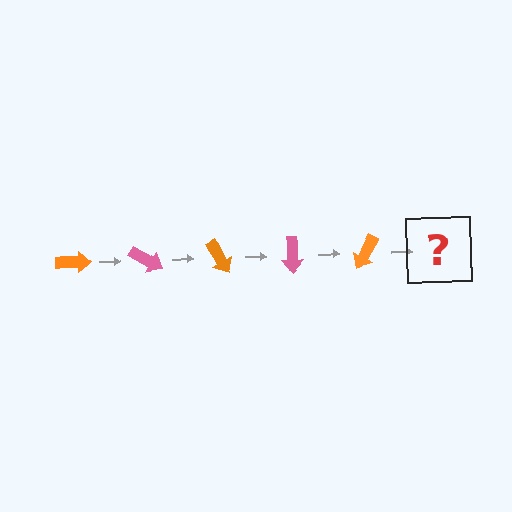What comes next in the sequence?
The next element should be a pink arrow, rotated 150 degrees from the start.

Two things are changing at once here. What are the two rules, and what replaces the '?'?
The two rules are that it rotates 30 degrees each step and the color cycles through orange and pink. The '?' should be a pink arrow, rotated 150 degrees from the start.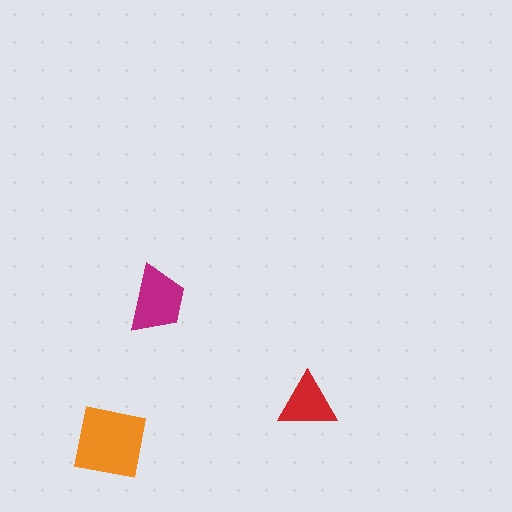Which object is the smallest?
The red triangle.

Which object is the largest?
The orange square.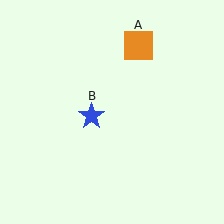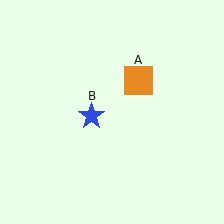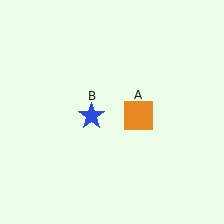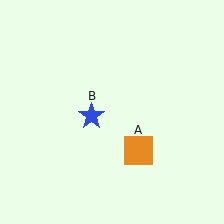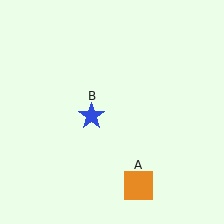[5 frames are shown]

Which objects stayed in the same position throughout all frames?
Blue star (object B) remained stationary.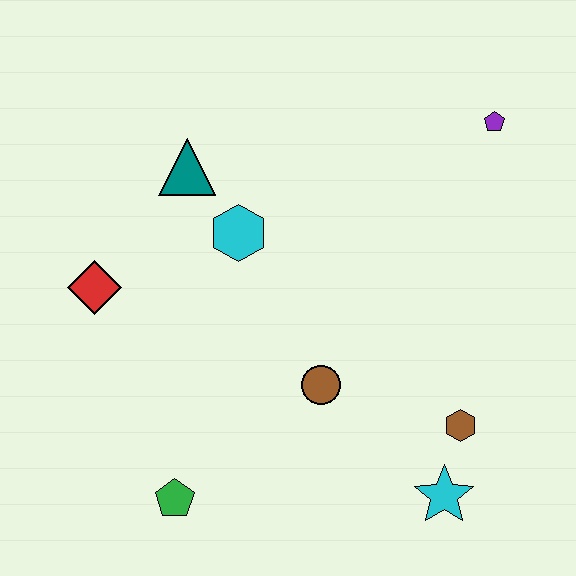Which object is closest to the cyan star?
The brown hexagon is closest to the cyan star.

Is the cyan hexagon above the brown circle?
Yes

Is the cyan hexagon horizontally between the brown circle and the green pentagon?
Yes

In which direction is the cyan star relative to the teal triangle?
The cyan star is below the teal triangle.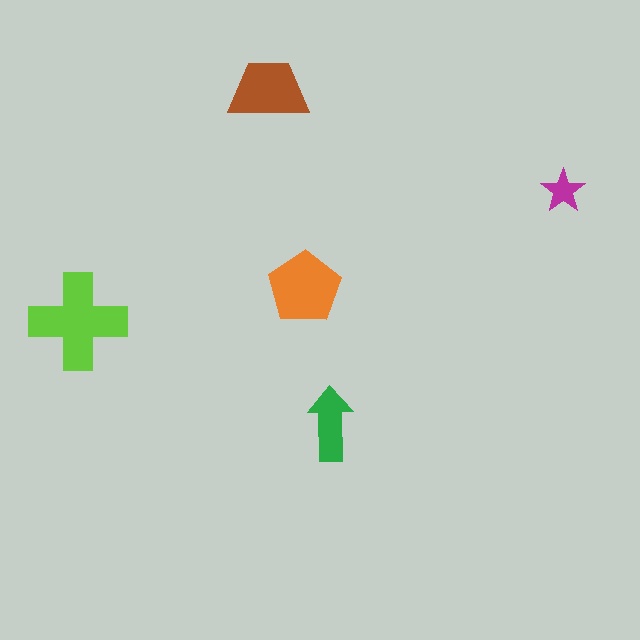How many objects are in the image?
There are 5 objects in the image.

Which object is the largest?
The lime cross.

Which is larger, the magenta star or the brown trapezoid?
The brown trapezoid.